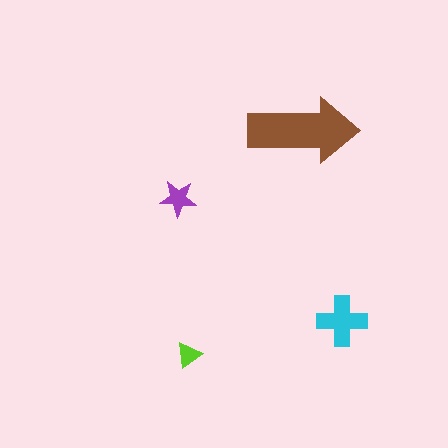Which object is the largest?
The brown arrow.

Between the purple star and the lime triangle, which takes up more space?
The purple star.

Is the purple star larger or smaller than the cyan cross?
Smaller.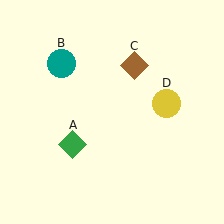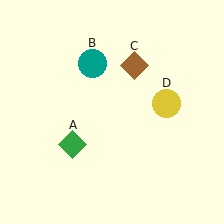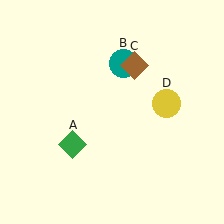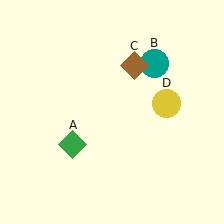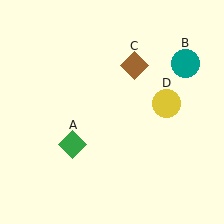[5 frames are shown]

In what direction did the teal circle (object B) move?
The teal circle (object B) moved right.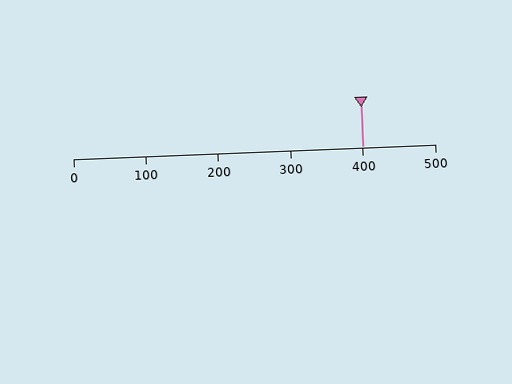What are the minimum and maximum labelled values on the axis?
The axis runs from 0 to 500.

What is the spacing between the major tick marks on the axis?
The major ticks are spaced 100 apart.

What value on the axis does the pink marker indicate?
The marker indicates approximately 400.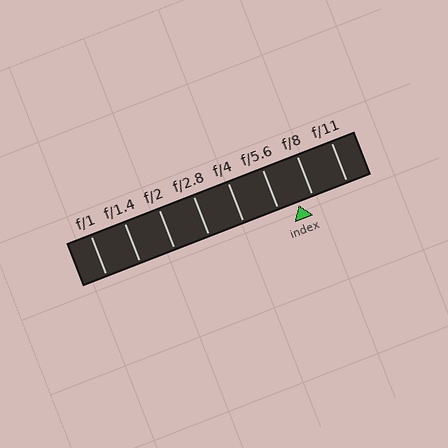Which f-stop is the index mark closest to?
The index mark is closest to f/8.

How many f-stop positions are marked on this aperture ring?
There are 8 f-stop positions marked.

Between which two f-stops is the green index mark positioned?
The index mark is between f/5.6 and f/8.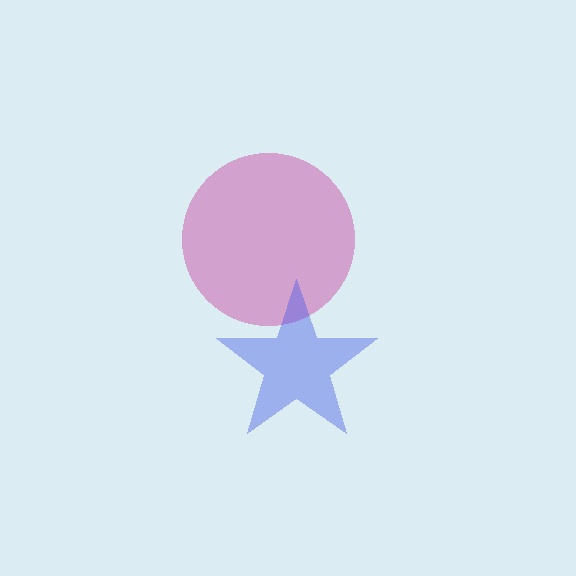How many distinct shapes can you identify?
There are 2 distinct shapes: a magenta circle, a blue star.